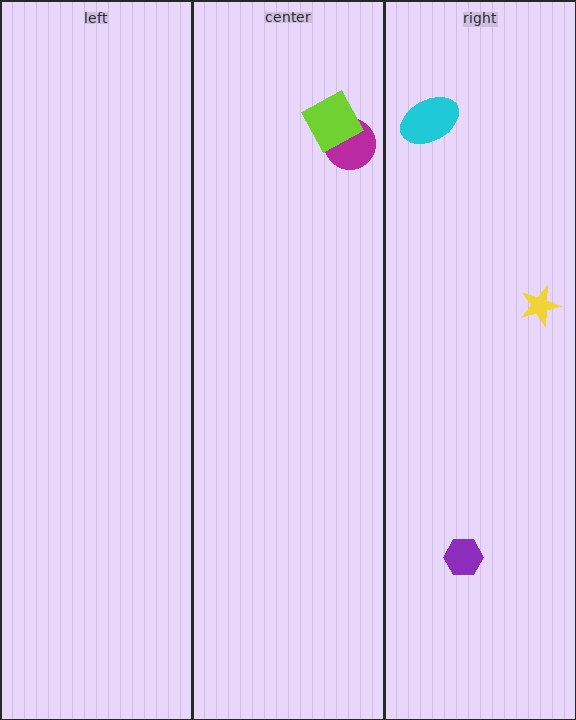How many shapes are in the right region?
3.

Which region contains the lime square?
The center region.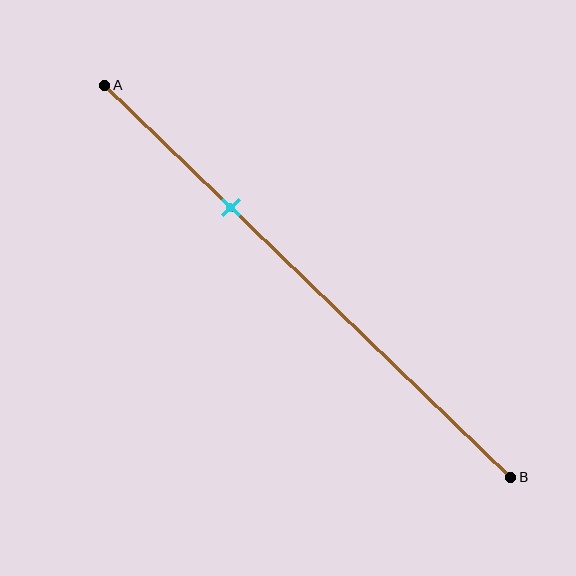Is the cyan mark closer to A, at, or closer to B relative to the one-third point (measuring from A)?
The cyan mark is approximately at the one-third point of segment AB.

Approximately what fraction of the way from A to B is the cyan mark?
The cyan mark is approximately 30% of the way from A to B.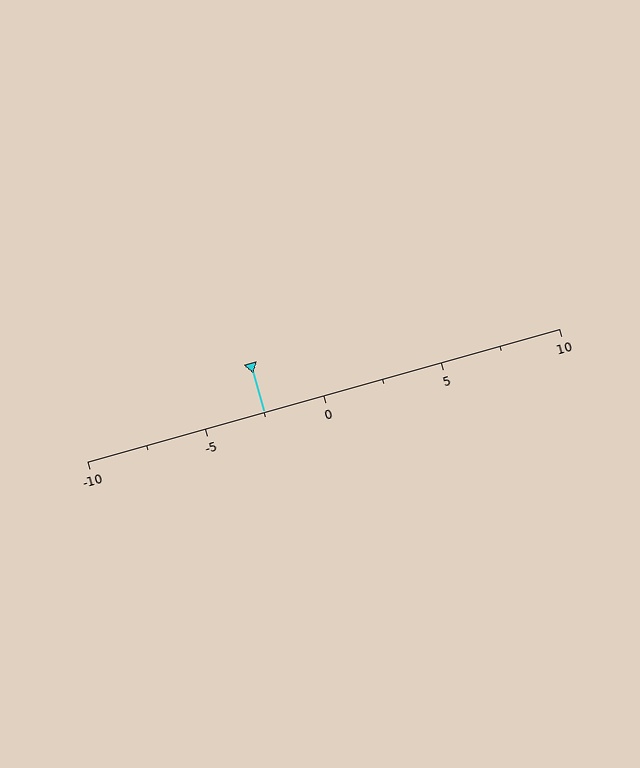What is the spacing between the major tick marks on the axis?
The major ticks are spaced 5 apart.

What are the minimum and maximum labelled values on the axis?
The axis runs from -10 to 10.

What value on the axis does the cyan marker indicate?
The marker indicates approximately -2.5.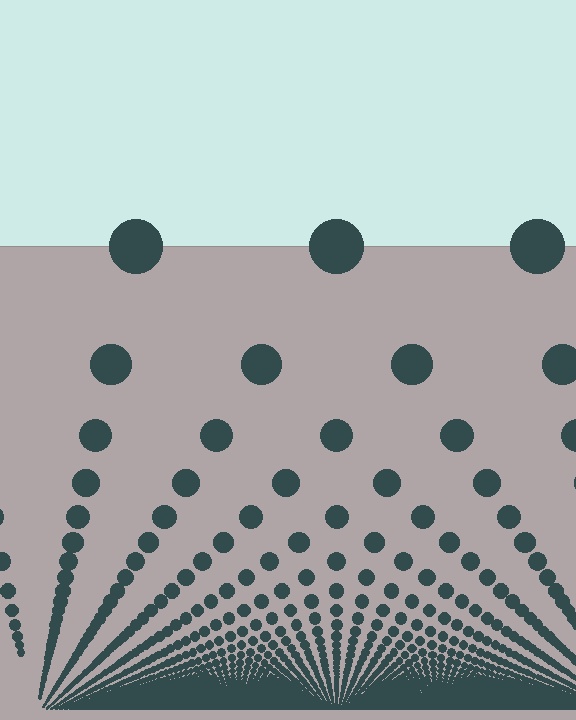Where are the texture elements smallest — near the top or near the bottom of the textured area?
Near the bottom.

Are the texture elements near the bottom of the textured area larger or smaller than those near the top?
Smaller. The gradient is inverted — elements near the bottom are smaller and denser.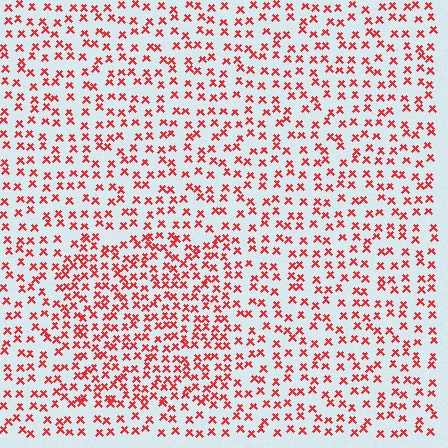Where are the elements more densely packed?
The elements are more densely packed inside the rectangle boundary.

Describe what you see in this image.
The image contains small red elements arranged at two different densities. A rectangle-shaped region is visible where the elements are more densely packed than the surrounding area.